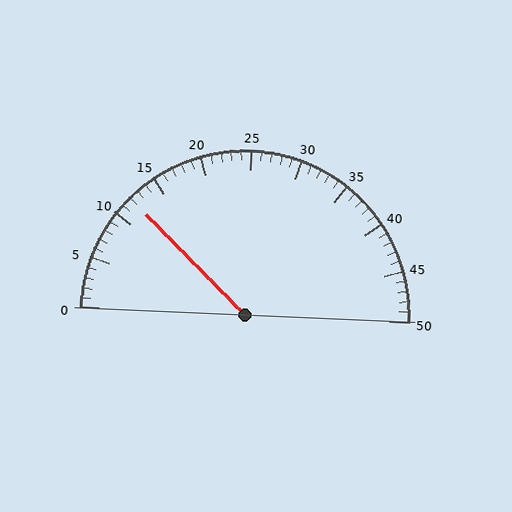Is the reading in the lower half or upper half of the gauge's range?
The reading is in the lower half of the range (0 to 50).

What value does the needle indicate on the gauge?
The needle indicates approximately 12.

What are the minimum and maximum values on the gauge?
The gauge ranges from 0 to 50.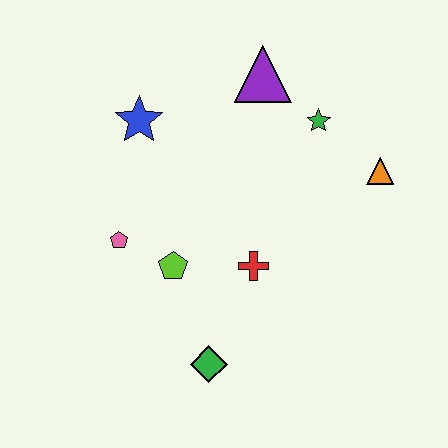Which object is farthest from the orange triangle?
The pink pentagon is farthest from the orange triangle.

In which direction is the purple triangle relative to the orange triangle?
The purple triangle is to the left of the orange triangle.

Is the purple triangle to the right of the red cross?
Yes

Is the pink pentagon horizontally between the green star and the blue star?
No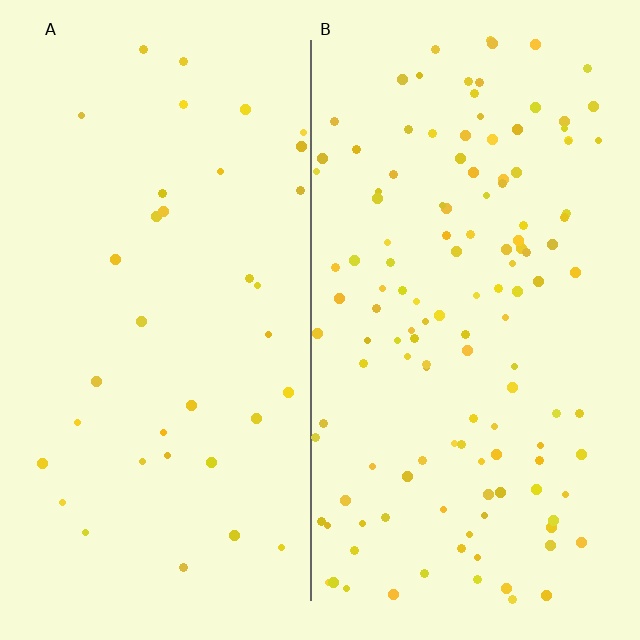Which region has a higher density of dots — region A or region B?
B (the right).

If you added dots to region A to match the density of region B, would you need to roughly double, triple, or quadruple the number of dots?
Approximately quadruple.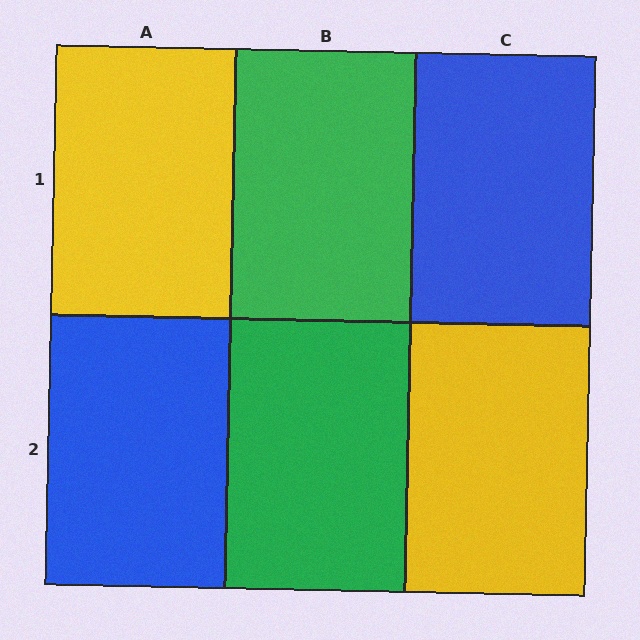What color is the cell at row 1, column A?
Yellow.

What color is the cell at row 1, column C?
Blue.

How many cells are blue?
2 cells are blue.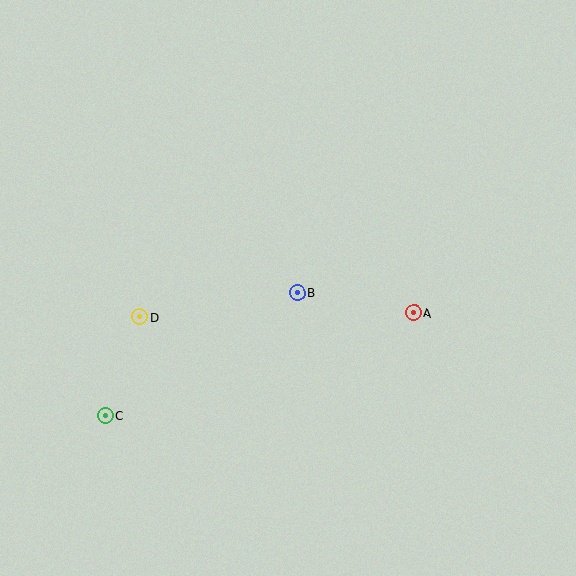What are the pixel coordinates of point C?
Point C is at (105, 415).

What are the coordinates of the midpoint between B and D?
The midpoint between B and D is at (218, 305).